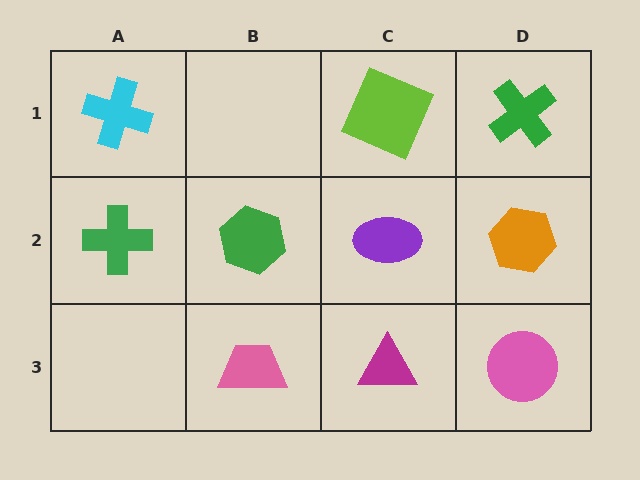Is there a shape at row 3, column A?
No, that cell is empty.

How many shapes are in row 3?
3 shapes.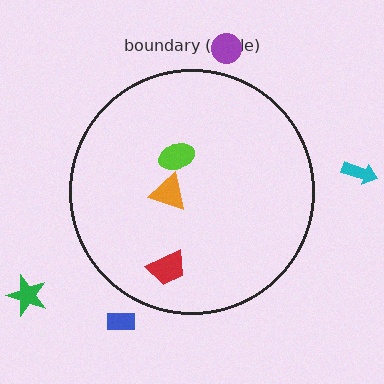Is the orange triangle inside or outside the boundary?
Inside.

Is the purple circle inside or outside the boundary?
Outside.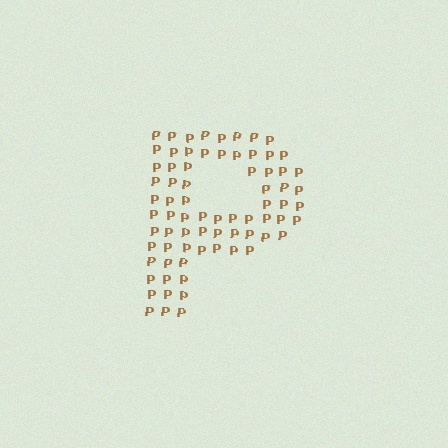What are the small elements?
The small elements are letter P's.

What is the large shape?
The large shape is the letter P.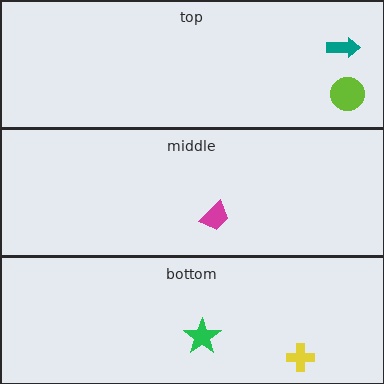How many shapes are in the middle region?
1.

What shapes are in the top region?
The teal arrow, the lime circle.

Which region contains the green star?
The bottom region.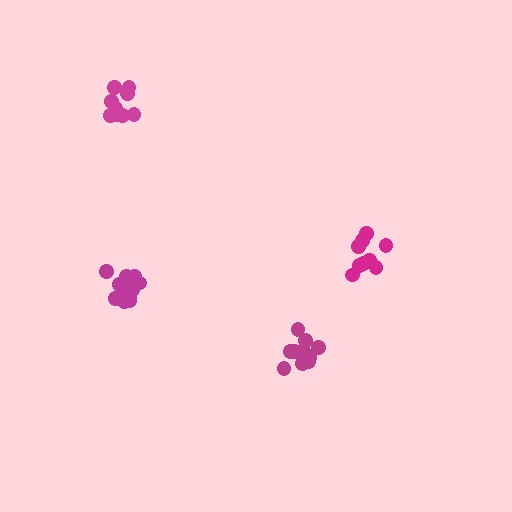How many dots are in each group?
Group 1: 12 dots, Group 2: 12 dots, Group 3: 9 dots, Group 4: 9 dots (42 total).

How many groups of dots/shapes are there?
There are 4 groups.